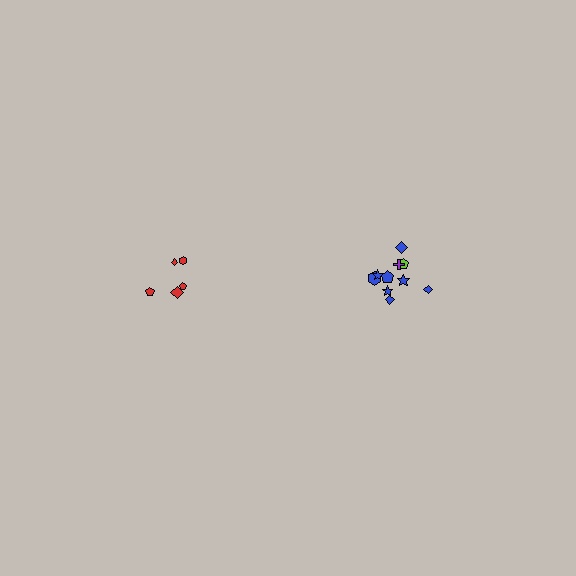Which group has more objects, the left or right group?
The right group.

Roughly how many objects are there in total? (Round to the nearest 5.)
Roughly 15 objects in total.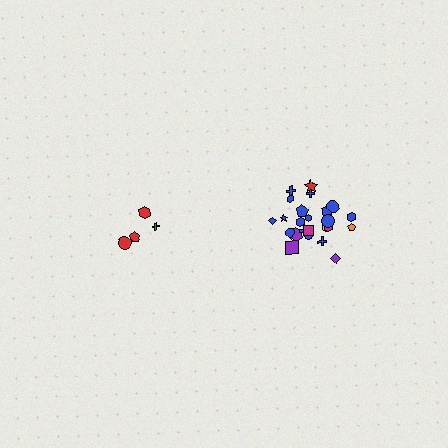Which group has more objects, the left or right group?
The right group.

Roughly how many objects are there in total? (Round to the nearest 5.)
Roughly 30 objects in total.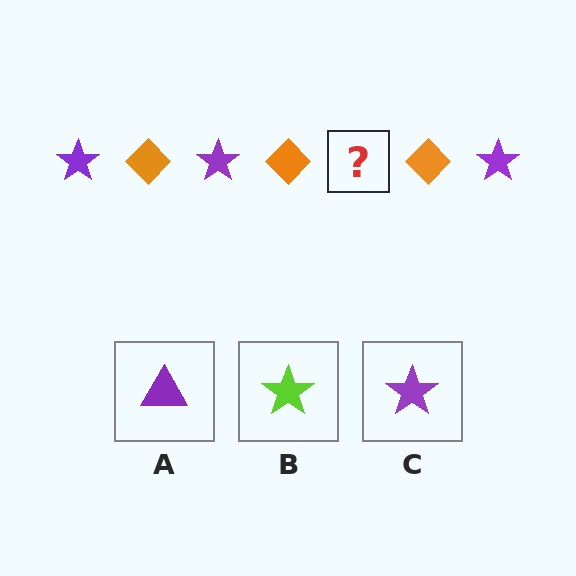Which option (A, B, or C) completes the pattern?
C.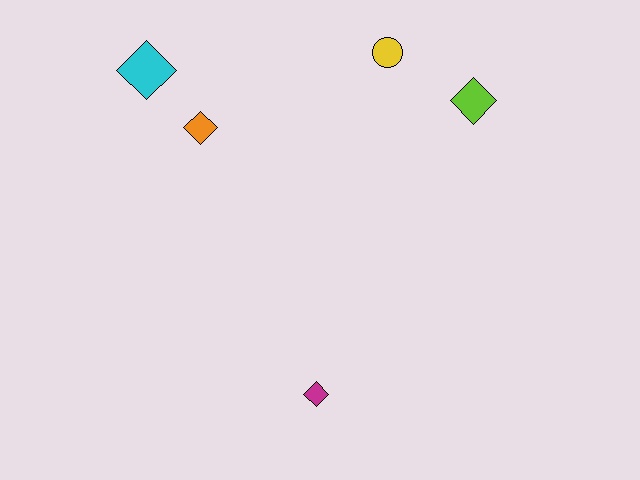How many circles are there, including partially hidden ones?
There is 1 circle.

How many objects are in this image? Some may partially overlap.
There are 5 objects.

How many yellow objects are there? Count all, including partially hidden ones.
There is 1 yellow object.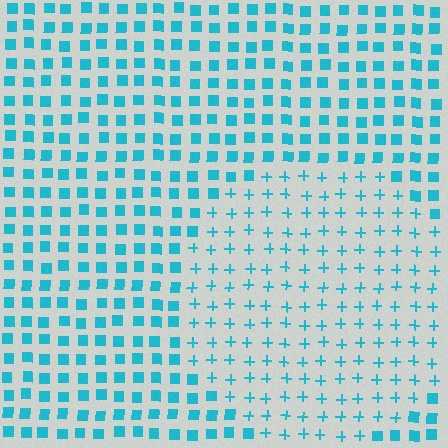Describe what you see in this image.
The image is filled with small cyan elements arranged in a uniform grid. A circle-shaped region contains plus signs, while the surrounding area contains squares. The boundary is defined purely by the change in element shape.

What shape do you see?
I see a circle.